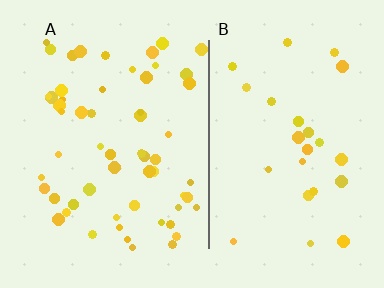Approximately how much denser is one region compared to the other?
Approximately 2.2× — region A over region B.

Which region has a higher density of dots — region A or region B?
A (the left).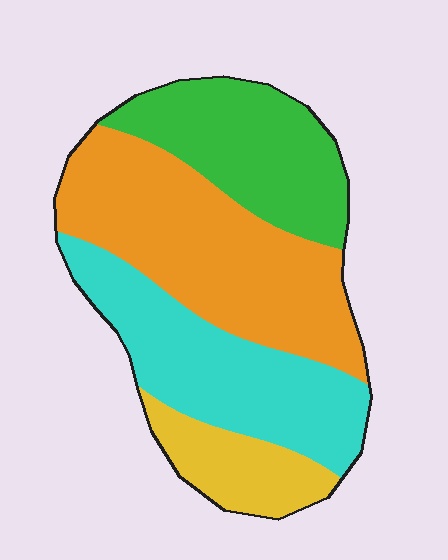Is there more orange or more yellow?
Orange.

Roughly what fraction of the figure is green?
Green takes up about one quarter (1/4) of the figure.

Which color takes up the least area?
Yellow, at roughly 10%.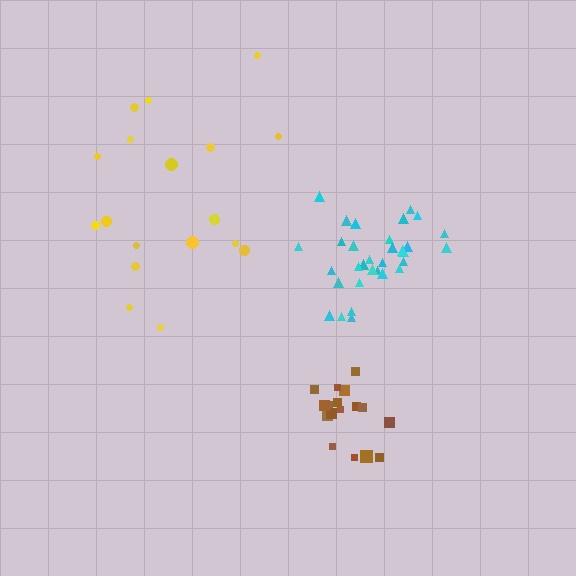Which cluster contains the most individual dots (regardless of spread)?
Cyan (32).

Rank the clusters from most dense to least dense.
brown, cyan, yellow.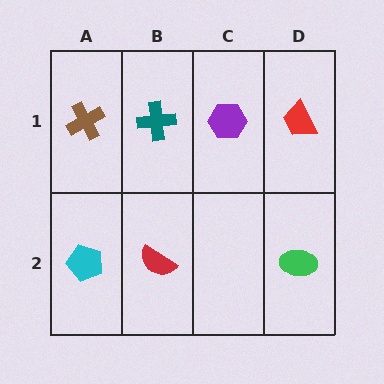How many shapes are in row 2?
3 shapes.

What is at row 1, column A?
A brown cross.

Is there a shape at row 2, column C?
No, that cell is empty.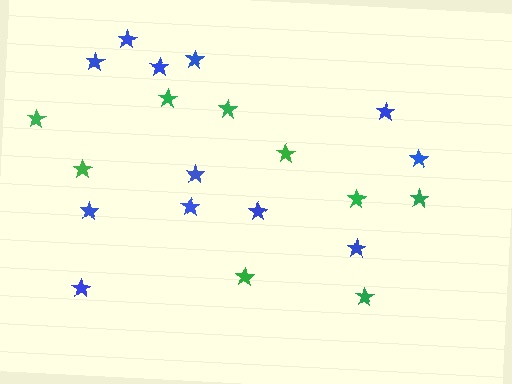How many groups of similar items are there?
There are 2 groups: one group of green stars (9) and one group of blue stars (12).